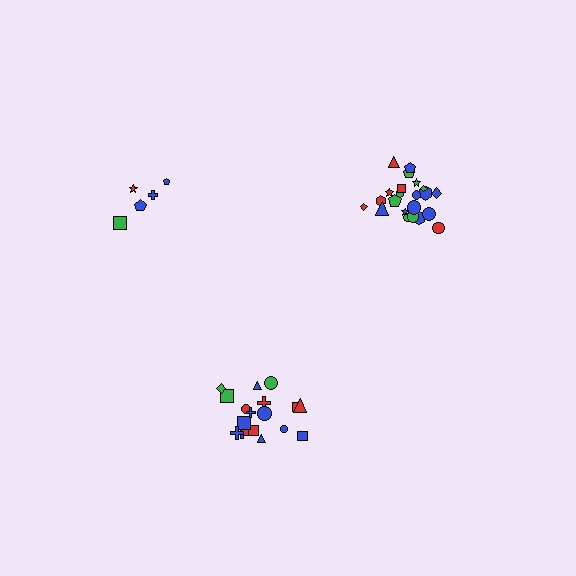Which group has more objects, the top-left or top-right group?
The top-right group.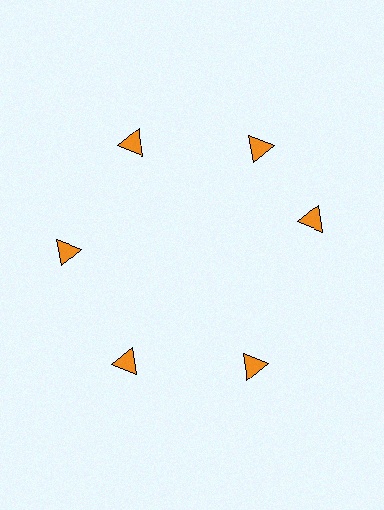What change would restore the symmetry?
The symmetry would be restored by rotating it back into even spacing with its neighbors so that all 6 triangles sit at equal angles and equal distance from the center.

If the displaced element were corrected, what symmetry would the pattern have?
It would have 6-fold rotational symmetry — the pattern would map onto itself every 60 degrees.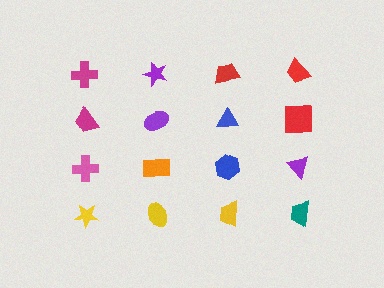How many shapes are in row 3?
4 shapes.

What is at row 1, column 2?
A purple star.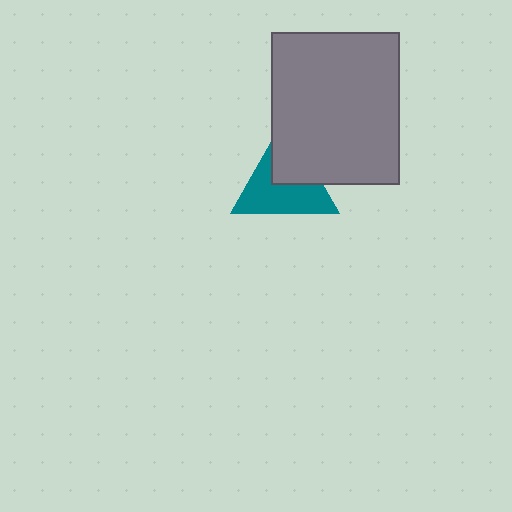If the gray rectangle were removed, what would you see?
You would see the complete teal triangle.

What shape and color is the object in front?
The object in front is a gray rectangle.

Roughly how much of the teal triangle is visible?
About half of it is visible (roughly 61%).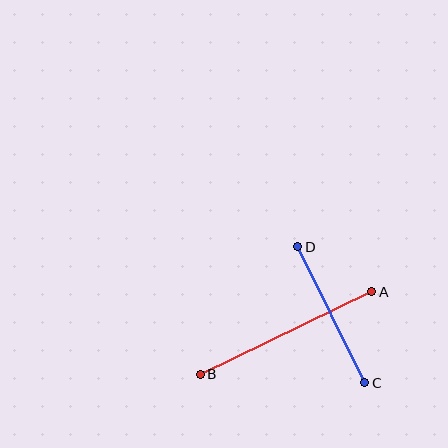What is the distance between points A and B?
The distance is approximately 190 pixels.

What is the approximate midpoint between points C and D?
The midpoint is at approximately (331, 315) pixels.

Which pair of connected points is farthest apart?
Points A and B are farthest apart.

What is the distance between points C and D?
The distance is approximately 152 pixels.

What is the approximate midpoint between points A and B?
The midpoint is at approximately (286, 333) pixels.